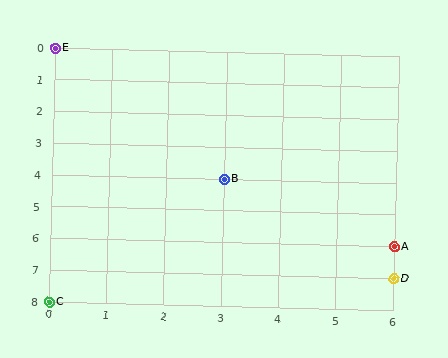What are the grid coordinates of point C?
Point C is at grid coordinates (0, 8).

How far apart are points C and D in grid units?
Points C and D are 6 columns and 1 row apart (about 6.1 grid units diagonally).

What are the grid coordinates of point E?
Point E is at grid coordinates (0, 0).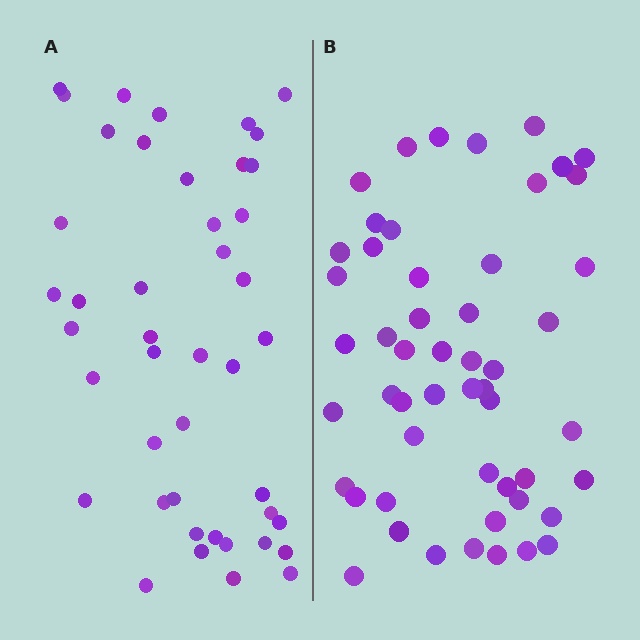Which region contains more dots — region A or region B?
Region B (the right region) has more dots.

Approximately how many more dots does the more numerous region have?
Region B has roughly 8 or so more dots than region A.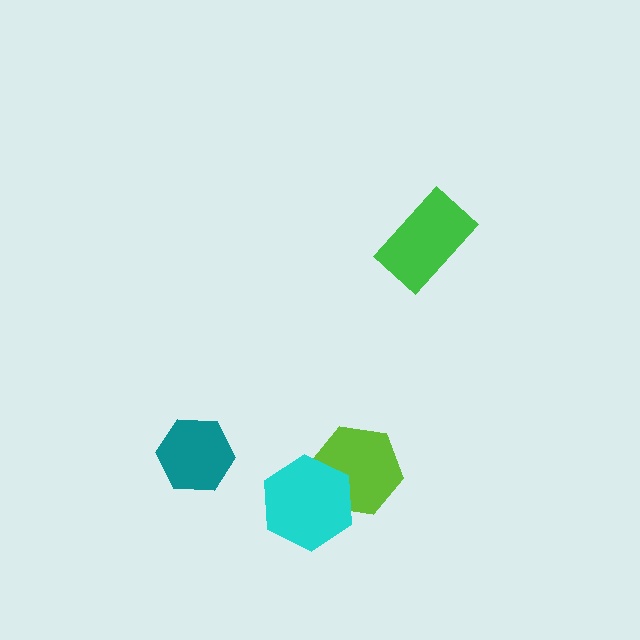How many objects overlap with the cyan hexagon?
1 object overlaps with the cyan hexagon.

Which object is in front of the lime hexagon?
The cyan hexagon is in front of the lime hexagon.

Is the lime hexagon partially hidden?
Yes, it is partially covered by another shape.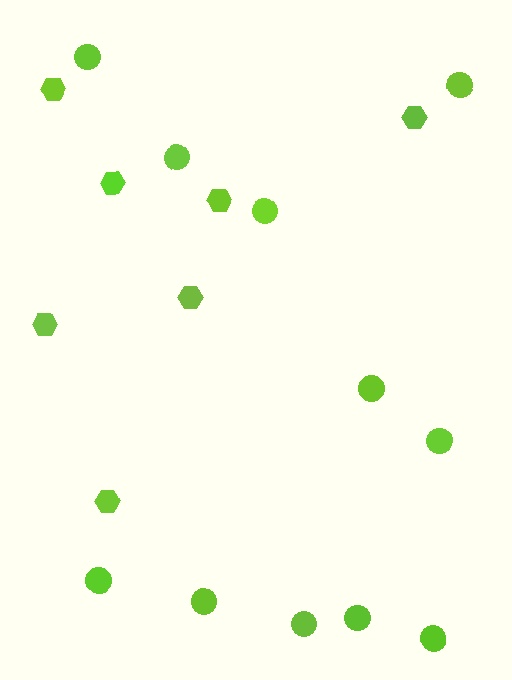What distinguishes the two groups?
There are 2 groups: one group of hexagons (7) and one group of circles (11).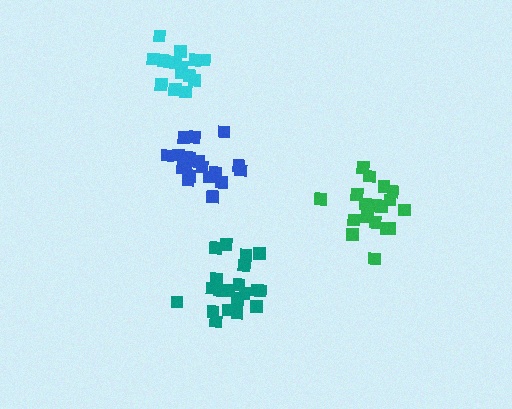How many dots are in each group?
Group 1: 15 dots, Group 2: 21 dots, Group 3: 19 dots, Group 4: 19 dots (74 total).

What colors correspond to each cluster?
The clusters are colored: cyan, teal, green, blue.